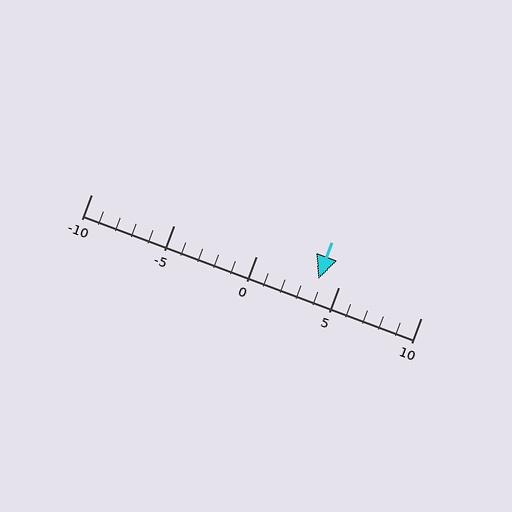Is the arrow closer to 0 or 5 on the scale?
The arrow is closer to 5.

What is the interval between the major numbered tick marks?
The major tick marks are spaced 5 units apart.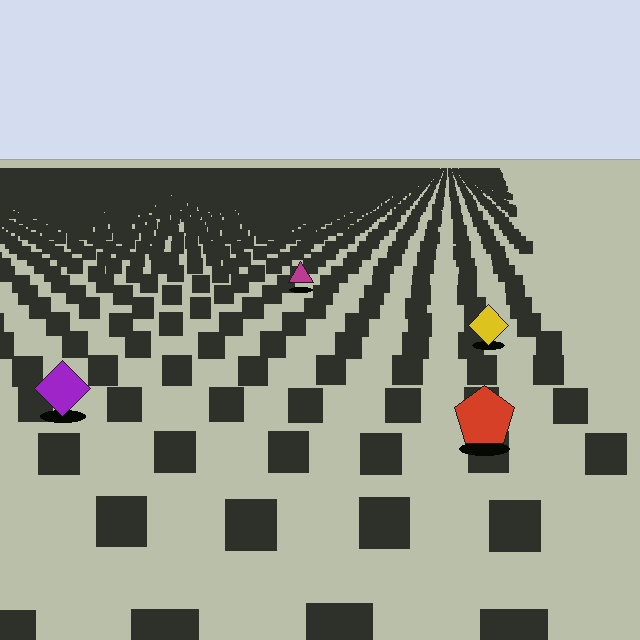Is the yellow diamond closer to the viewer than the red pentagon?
No. The red pentagon is closer — you can tell from the texture gradient: the ground texture is coarser near it.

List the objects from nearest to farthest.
From nearest to farthest: the red pentagon, the purple diamond, the yellow diamond, the magenta triangle.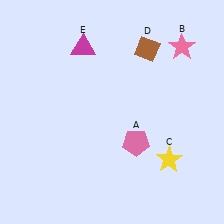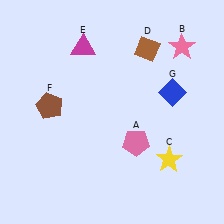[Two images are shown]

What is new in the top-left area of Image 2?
A brown pentagon (F) was added in the top-left area of Image 2.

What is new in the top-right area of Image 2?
A blue diamond (G) was added in the top-right area of Image 2.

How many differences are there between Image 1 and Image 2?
There are 2 differences between the two images.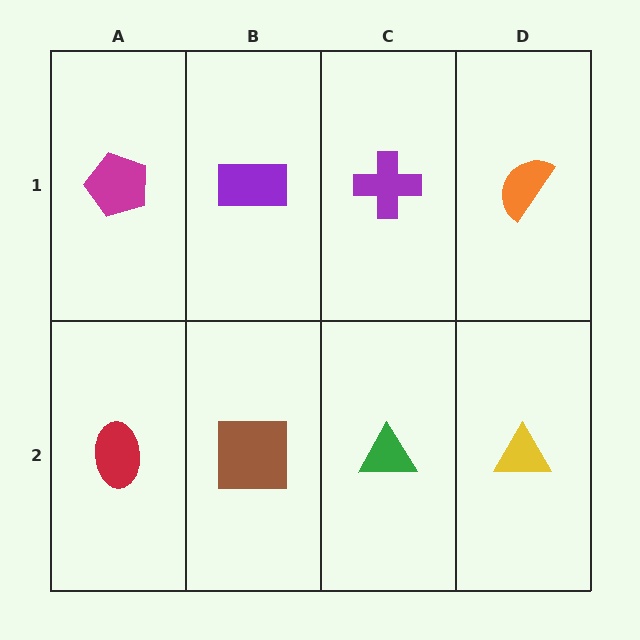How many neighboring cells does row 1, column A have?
2.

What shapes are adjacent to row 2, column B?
A purple rectangle (row 1, column B), a red ellipse (row 2, column A), a green triangle (row 2, column C).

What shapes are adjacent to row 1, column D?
A yellow triangle (row 2, column D), a purple cross (row 1, column C).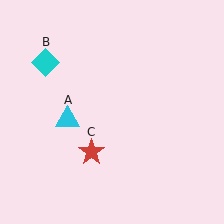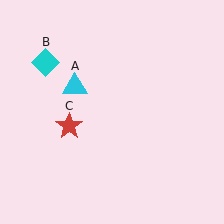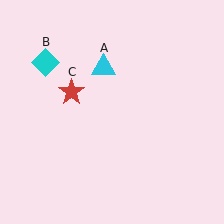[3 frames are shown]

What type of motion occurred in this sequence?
The cyan triangle (object A), red star (object C) rotated clockwise around the center of the scene.